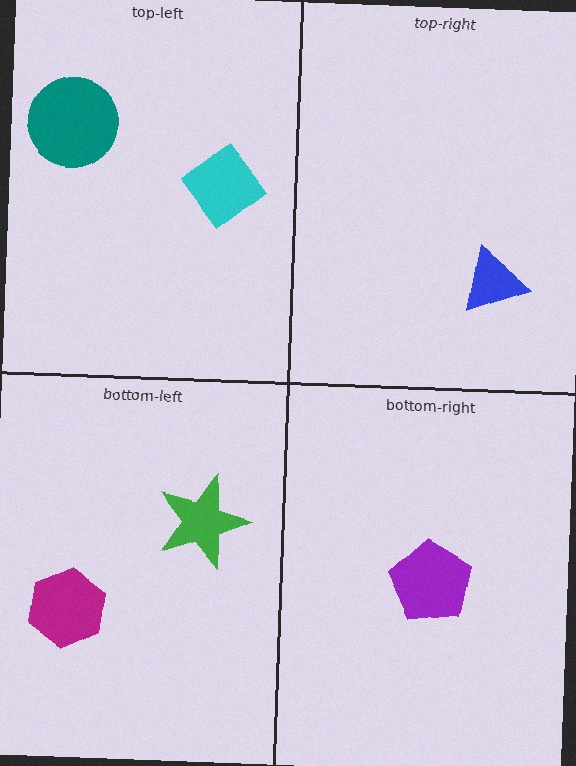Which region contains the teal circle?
The top-left region.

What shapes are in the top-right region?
The blue triangle.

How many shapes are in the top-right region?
1.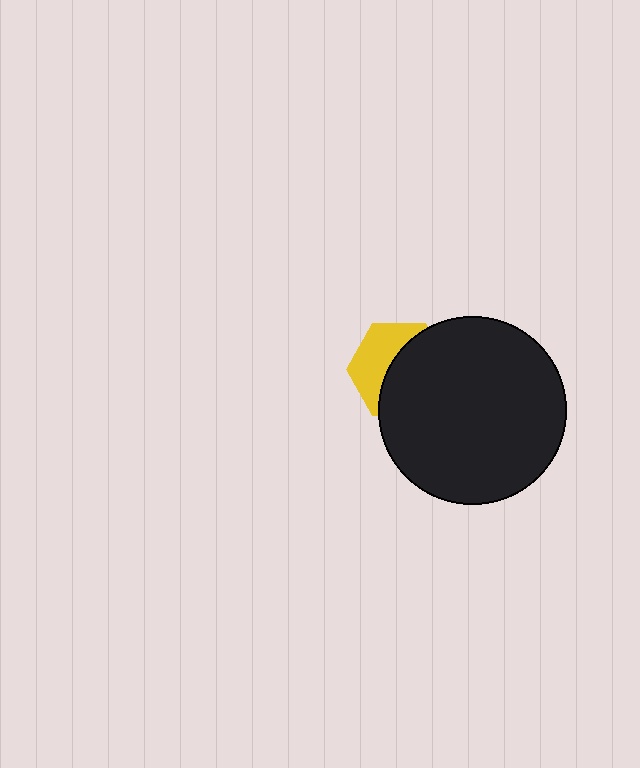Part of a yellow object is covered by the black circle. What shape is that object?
It is a hexagon.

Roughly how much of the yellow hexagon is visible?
A small part of it is visible (roughly 42%).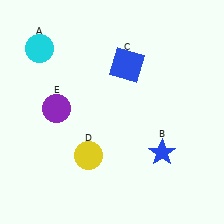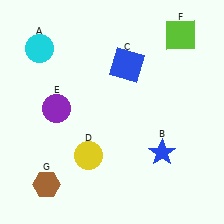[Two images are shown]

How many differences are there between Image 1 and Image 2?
There are 2 differences between the two images.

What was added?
A lime square (F), a brown hexagon (G) were added in Image 2.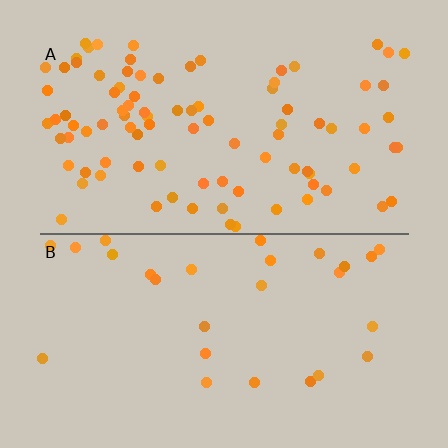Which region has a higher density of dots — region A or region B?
A (the top).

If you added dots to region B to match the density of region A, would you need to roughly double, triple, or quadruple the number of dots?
Approximately triple.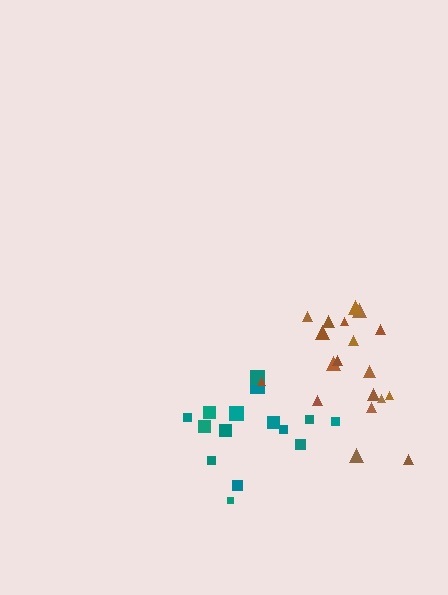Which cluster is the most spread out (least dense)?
Teal.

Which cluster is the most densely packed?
Brown.